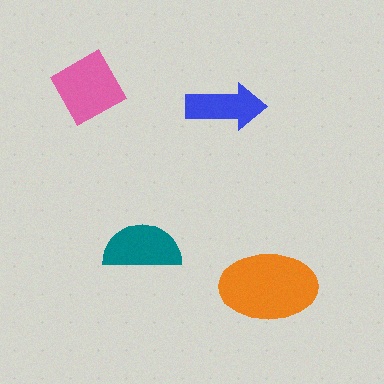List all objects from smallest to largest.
The blue arrow, the teal semicircle, the pink square, the orange ellipse.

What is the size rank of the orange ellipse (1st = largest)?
1st.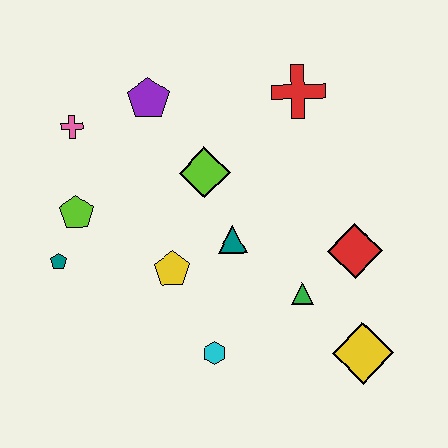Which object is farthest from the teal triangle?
The pink cross is farthest from the teal triangle.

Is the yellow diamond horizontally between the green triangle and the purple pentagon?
No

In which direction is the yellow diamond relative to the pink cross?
The yellow diamond is to the right of the pink cross.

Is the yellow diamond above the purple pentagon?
No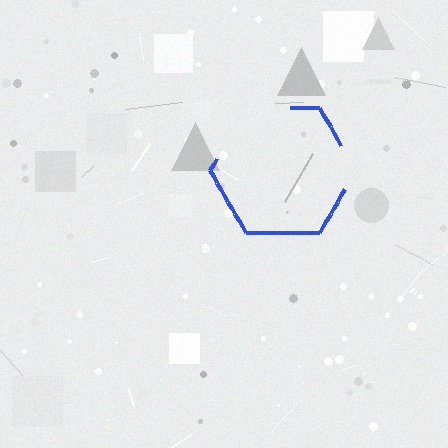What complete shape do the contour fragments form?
The contour fragments form a hexagon.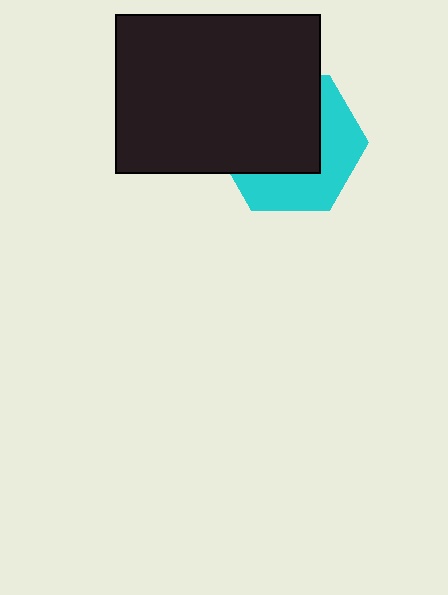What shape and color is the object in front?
The object in front is a black rectangle.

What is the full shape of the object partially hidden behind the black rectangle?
The partially hidden object is a cyan hexagon.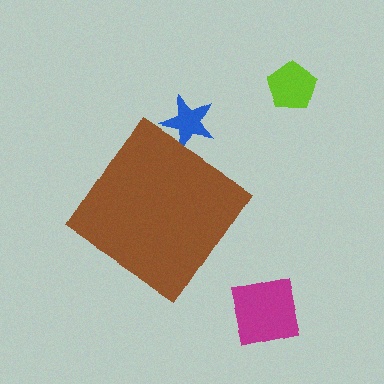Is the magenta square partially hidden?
No, the magenta square is fully visible.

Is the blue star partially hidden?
Yes, the blue star is partially hidden behind the brown diamond.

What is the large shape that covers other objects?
A brown diamond.